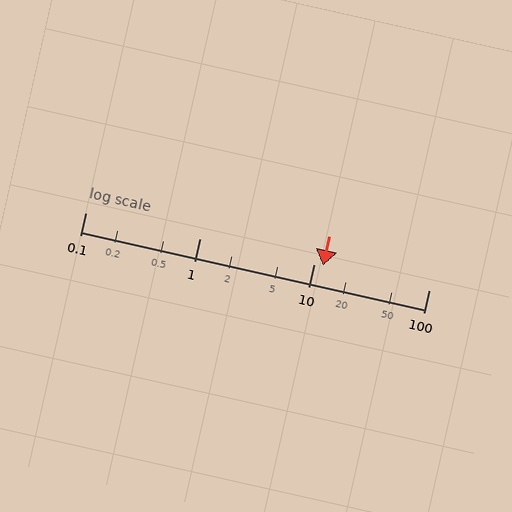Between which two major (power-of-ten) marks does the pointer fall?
The pointer is between 10 and 100.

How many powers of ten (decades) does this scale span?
The scale spans 3 decades, from 0.1 to 100.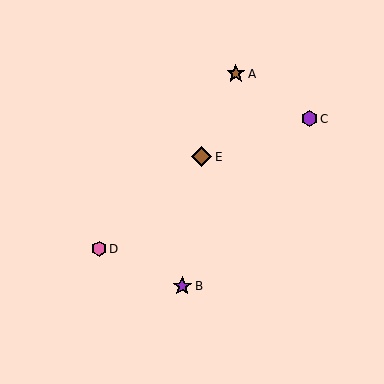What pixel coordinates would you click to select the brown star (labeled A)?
Click at (236, 74) to select the brown star A.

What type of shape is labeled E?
Shape E is a brown diamond.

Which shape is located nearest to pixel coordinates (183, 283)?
The purple star (labeled B) at (182, 286) is nearest to that location.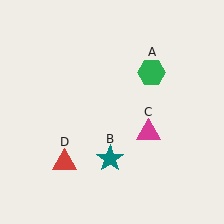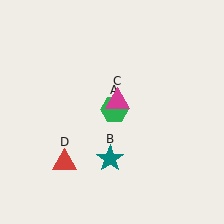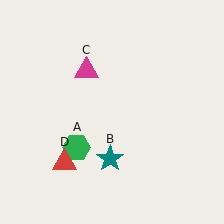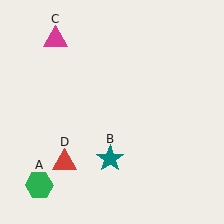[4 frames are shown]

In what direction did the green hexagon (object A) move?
The green hexagon (object A) moved down and to the left.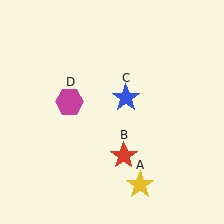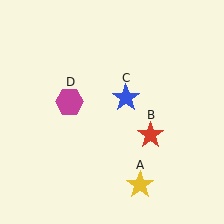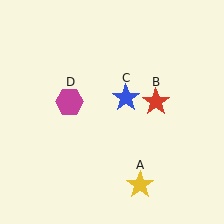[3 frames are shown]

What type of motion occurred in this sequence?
The red star (object B) rotated counterclockwise around the center of the scene.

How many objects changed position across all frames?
1 object changed position: red star (object B).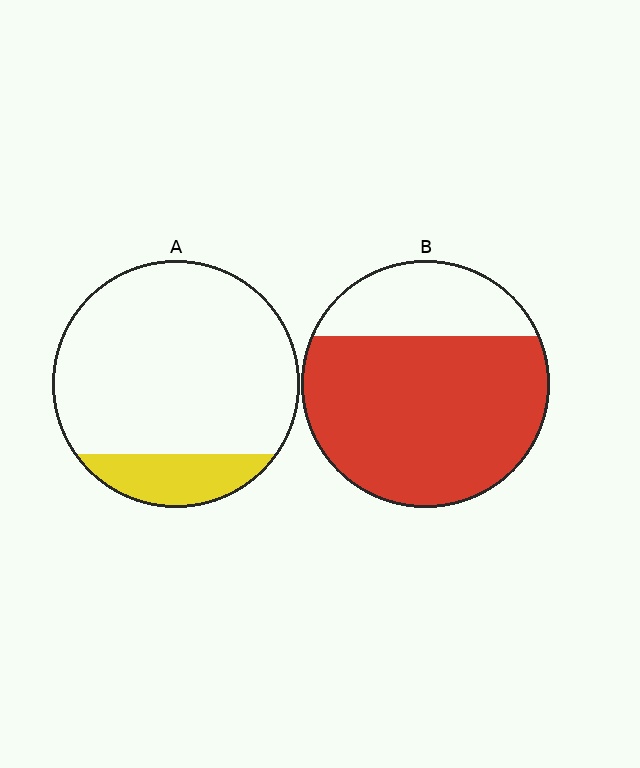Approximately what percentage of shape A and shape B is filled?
A is approximately 15% and B is approximately 75%.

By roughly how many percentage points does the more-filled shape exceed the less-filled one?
By roughly 60 percentage points (B over A).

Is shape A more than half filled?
No.